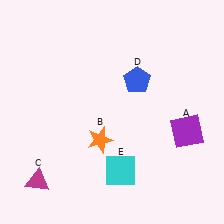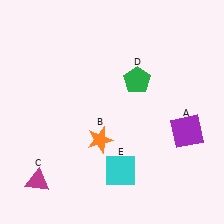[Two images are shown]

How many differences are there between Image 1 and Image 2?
There is 1 difference between the two images.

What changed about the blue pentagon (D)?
In Image 1, D is blue. In Image 2, it changed to green.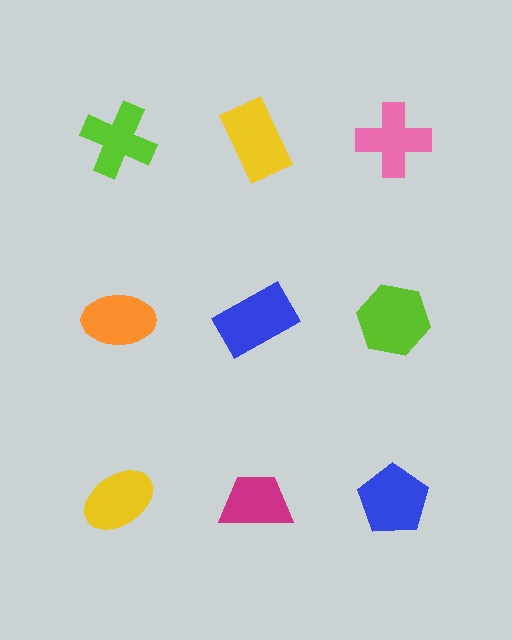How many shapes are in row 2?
3 shapes.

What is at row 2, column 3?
A lime hexagon.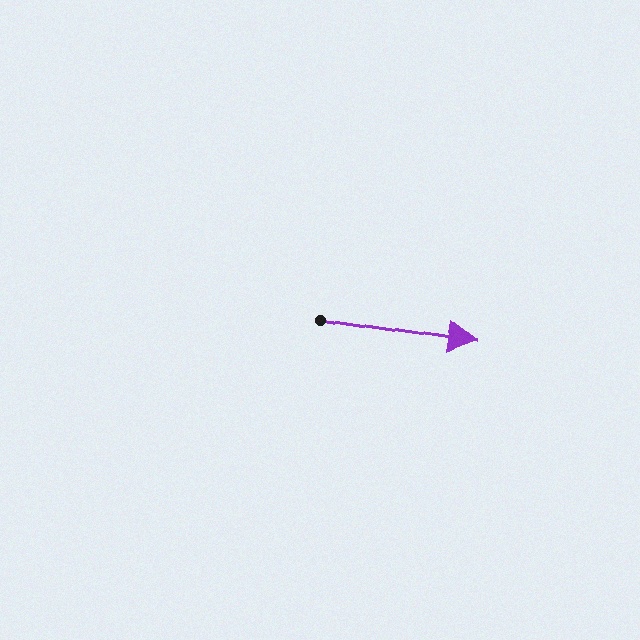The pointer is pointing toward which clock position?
Roughly 3 o'clock.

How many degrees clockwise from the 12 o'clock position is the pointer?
Approximately 99 degrees.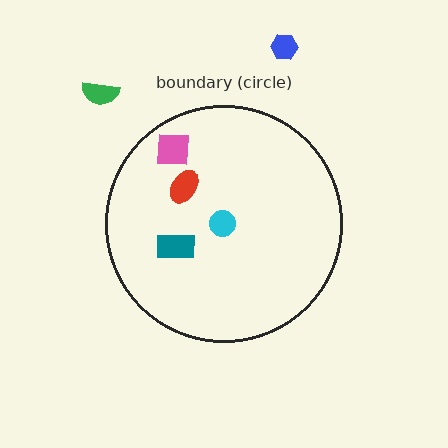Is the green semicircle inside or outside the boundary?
Outside.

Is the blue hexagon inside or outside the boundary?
Outside.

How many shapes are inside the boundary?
4 inside, 2 outside.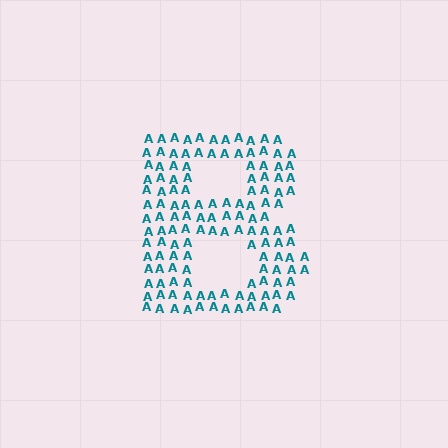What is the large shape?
The large shape is the letter B.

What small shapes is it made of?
It is made of small letter A's.